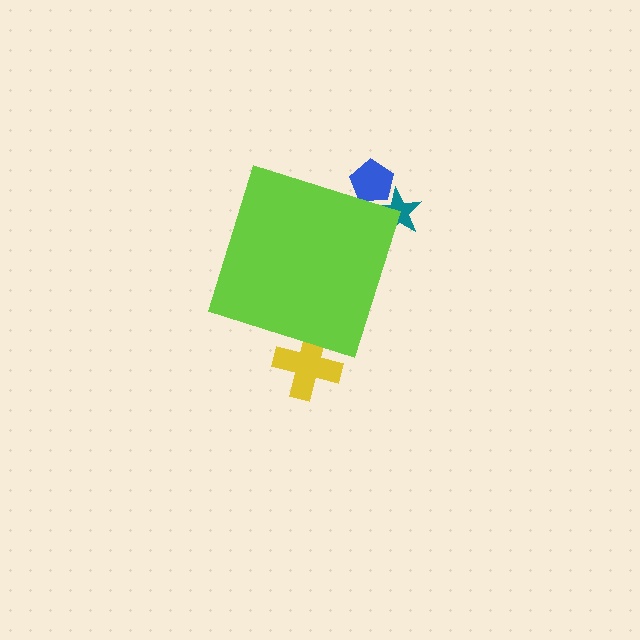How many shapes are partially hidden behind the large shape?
3 shapes are partially hidden.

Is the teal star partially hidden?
Yes, the teal star is partially hidden behind the lime diamond.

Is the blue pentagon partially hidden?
Yes, the blue pentagon is partially hidden behind the lime diamond.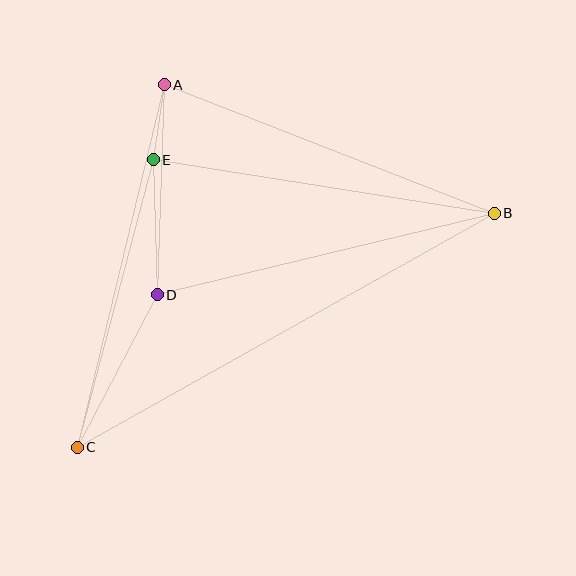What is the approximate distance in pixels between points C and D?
The distance between C and D is approximately 172 pixels.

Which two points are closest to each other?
Points A and E are closest to each other.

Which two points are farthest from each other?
Points B and C are farthest from each other.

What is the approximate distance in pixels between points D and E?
The distance between D and E is approximately 135 pixels.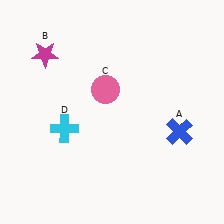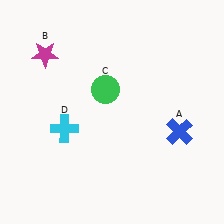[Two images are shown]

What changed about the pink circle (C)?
In Image 1, C is pink. In Image 2, it changed to green.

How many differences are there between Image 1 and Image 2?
There is 1 difference between the two images.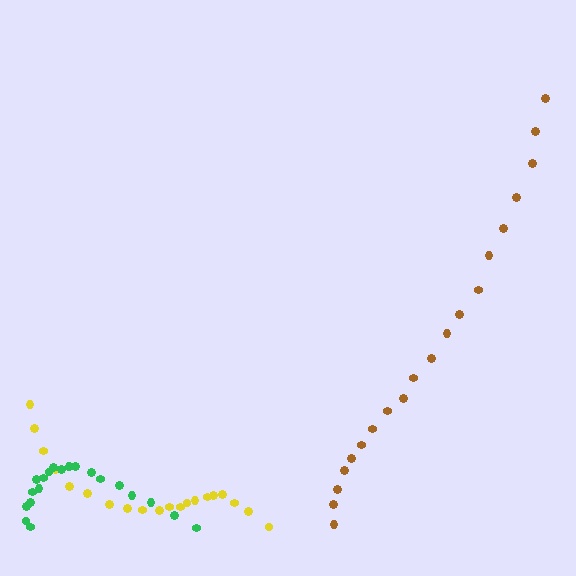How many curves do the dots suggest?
There are 3 distinct paths.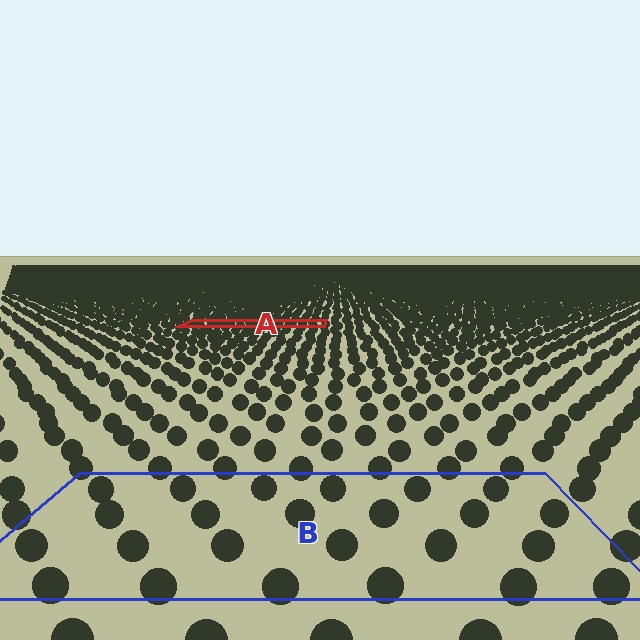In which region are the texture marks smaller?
The texture marks are smaller in region A, because it is farther away.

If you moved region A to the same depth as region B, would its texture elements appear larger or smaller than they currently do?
They would appear larger. At a closer depth, the same texture elements are projected at a bigger on-screen size.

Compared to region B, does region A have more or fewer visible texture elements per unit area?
Region A has more texture elements per unit area — they are packed more densely because it is farther away.